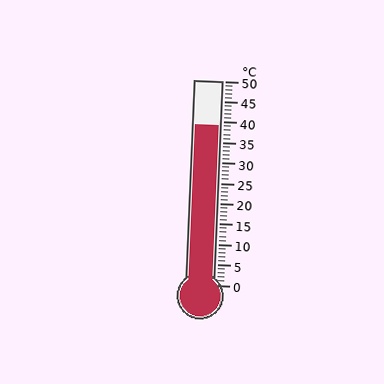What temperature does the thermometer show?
The thermometer shows approximately 39°C.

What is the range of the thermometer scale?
The thermometer scale ranges from 0°C to 50°C.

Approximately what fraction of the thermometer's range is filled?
The thermometer is filled to approximately 80% of its range.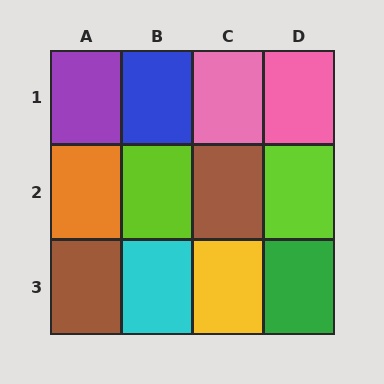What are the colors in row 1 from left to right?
Purple, blue, pink, pink.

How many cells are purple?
1 cell is purple.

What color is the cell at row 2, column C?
Brown.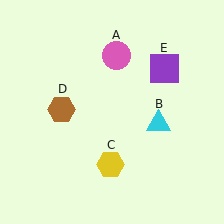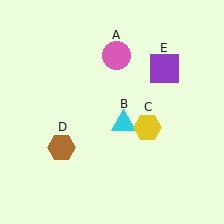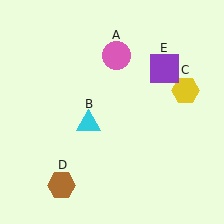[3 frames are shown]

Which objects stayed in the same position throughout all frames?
Pink circle (object A) and purple square (object E) remained stationary.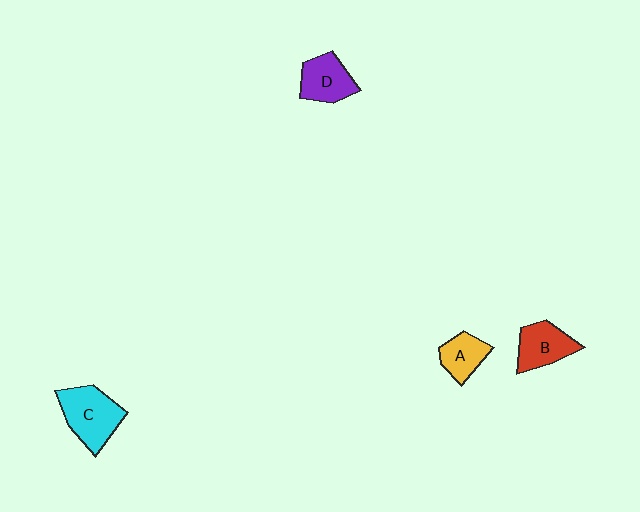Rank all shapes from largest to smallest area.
From largest to smallest: C (cyan), B (red), D (purple), A (yellow).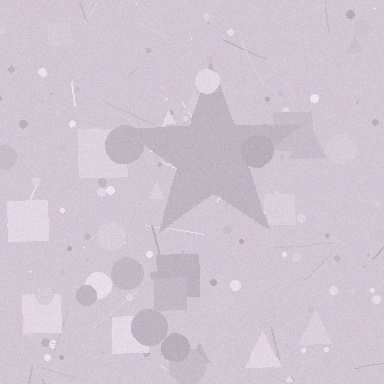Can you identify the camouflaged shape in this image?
The camouflaged shape is a star.